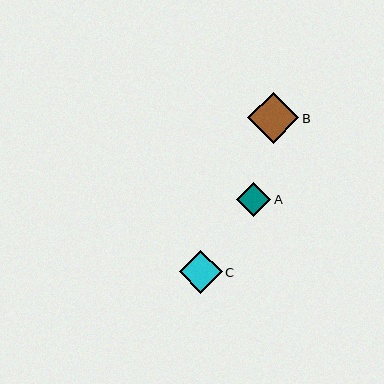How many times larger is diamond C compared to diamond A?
Diamond C is approximately 1.2 times the size of diamond A.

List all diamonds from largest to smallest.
From largest to smallest: B, C, A.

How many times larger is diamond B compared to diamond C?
Diamond B is approximately 1.2 times the size of diamond C.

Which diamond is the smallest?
Diamond A is the smallest with a size of approximately 34 pixels.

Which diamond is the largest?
Diamond B is the largest with a size of approximately 51 pixels.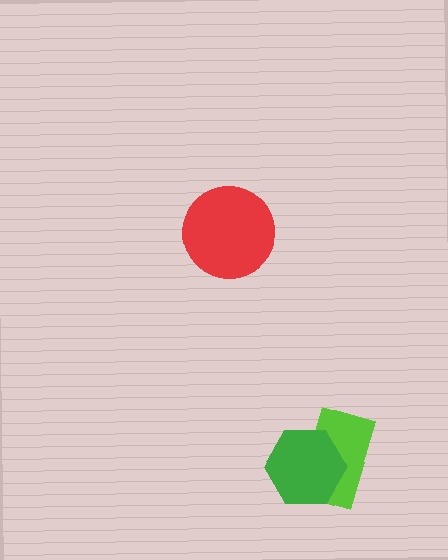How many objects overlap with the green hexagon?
1 object overlaps with the green hexagon.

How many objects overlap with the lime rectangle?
1 object overlaps with the lime rectangle.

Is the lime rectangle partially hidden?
Yes, it is partially covered by another shape.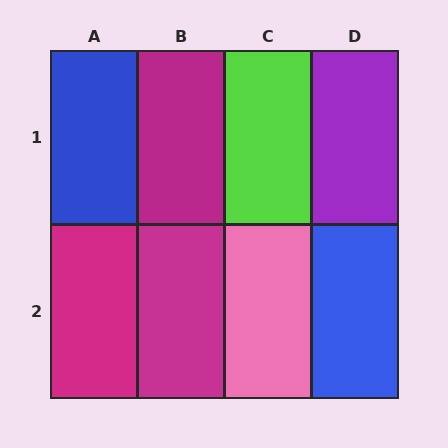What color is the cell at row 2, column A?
Magenta.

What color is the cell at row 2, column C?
Pink.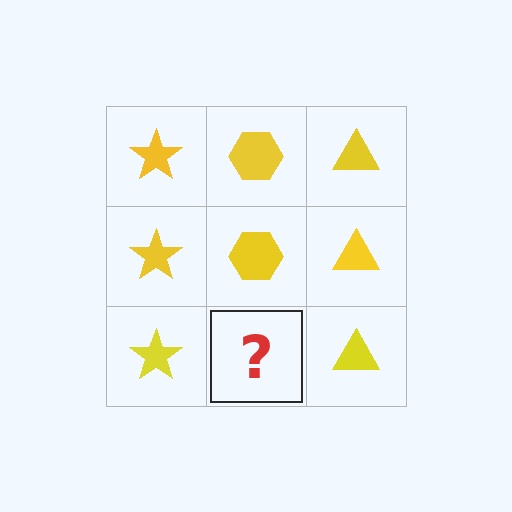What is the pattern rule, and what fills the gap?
The rule is that each column has a consistent shape. The gap should be filled with a yellow hexagon.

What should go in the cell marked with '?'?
The missing cell should contain a yellow hexagon.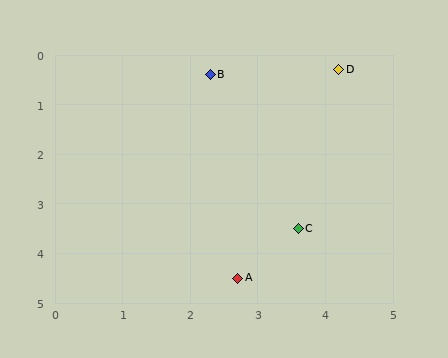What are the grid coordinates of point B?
Point B is at approximately (2.3, 0.4).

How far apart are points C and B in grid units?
Points C and B are about 3.4 grid units apart.